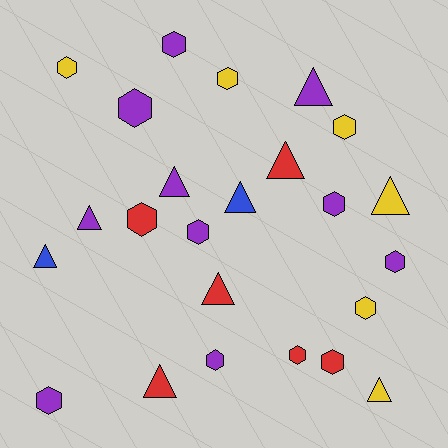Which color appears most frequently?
Purple, with 10 objects.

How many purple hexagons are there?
There are 7 purple hexagons.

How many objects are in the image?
There are 24 objects.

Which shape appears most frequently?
Hexagon, with 14 objects.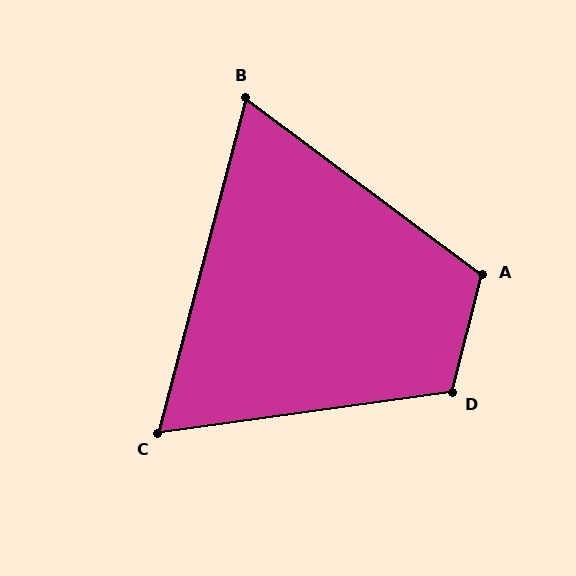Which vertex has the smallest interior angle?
C, at approximately 67 degrees.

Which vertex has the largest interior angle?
A, at approximately 113 degrees.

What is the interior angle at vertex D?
Approximately 112 degrees (obtuse).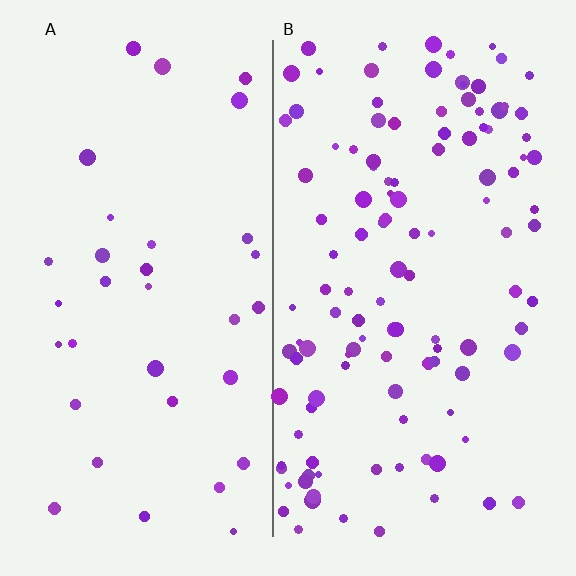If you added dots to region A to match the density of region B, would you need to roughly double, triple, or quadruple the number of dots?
Approximately triple.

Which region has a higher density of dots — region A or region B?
B (the right).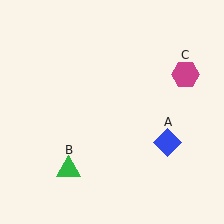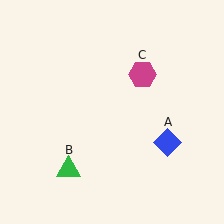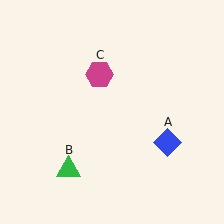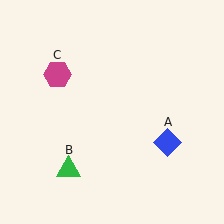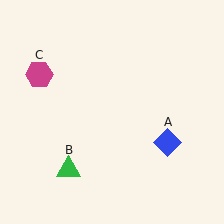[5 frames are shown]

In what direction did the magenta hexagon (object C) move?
The magenta hexagon (object C) moved left.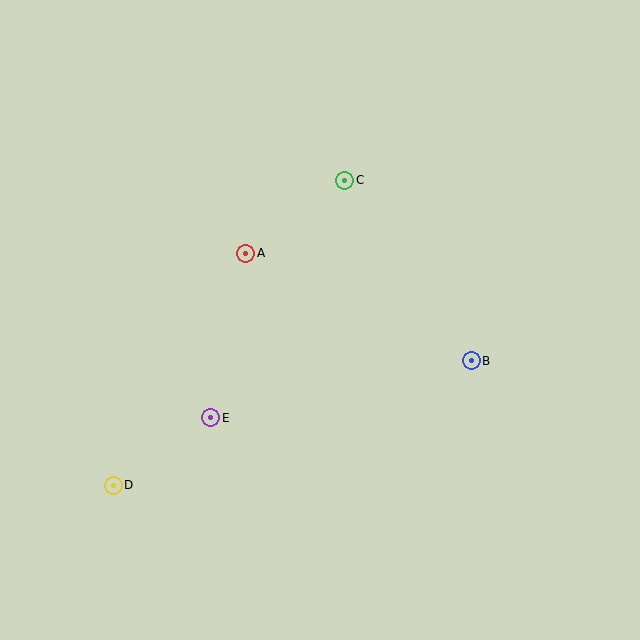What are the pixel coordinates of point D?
Point D is at (113, 485).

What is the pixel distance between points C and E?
The distance between C and E is 272 pixels.